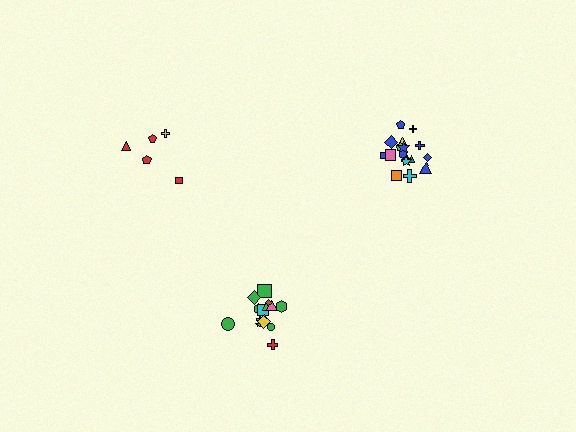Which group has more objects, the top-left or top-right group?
The top-right group.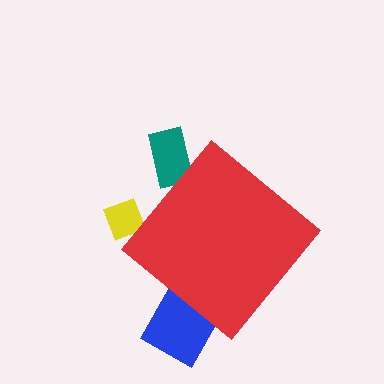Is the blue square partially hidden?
Yes, the blue square is partially hidden behind the red diamond.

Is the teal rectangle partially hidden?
Yes, the teal rectangle is partially hidden behind the red diamond.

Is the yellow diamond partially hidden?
Yes, the yellow diamond is partially hidden behind the red diamond.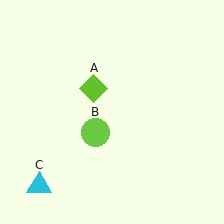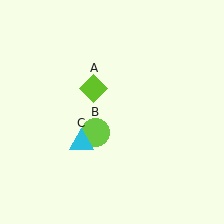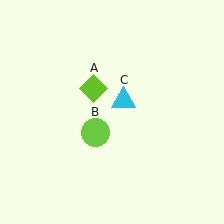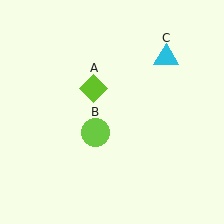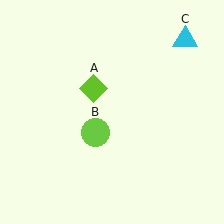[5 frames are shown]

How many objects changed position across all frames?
1 object changed position: cyan triangle (object C).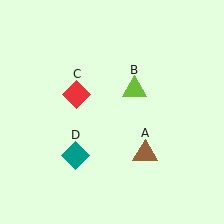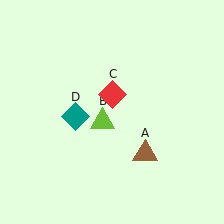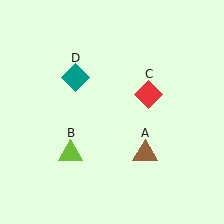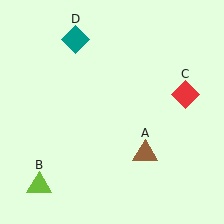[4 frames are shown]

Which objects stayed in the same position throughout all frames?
Brown triangle (object A) remained stationary.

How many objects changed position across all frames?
3 objects changed position: lime triangle (object B), red diamond (object C), teal diamond (object D).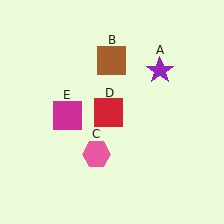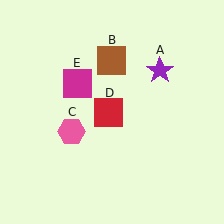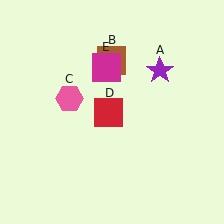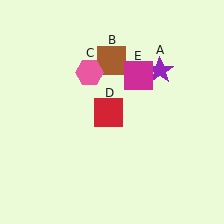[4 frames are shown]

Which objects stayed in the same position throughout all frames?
Purple star (object A) and brown square (object B) and red square (object D) remained stationary.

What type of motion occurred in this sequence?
The pink hexagon (object C), magenta square (object E) rotated clockwise around the center of the scene.